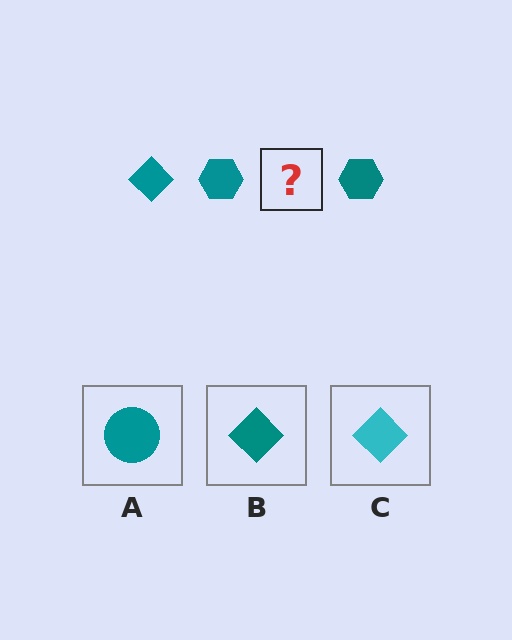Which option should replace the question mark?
Option B.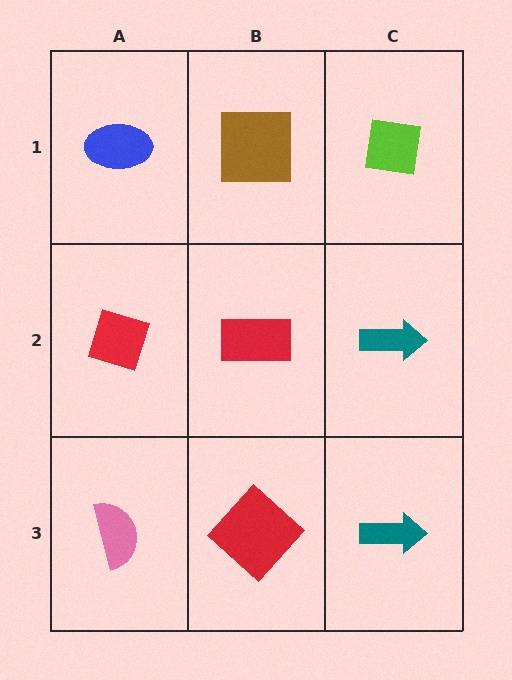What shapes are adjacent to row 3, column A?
A red diamond (row 2, column A), a red diamond (row 3, column B).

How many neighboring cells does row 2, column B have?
4.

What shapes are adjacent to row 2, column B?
A brown square (row 1, column B), a red diamond (row 3, column B), a red diamond (row 2, column A), a teal arrow (row 2, column C).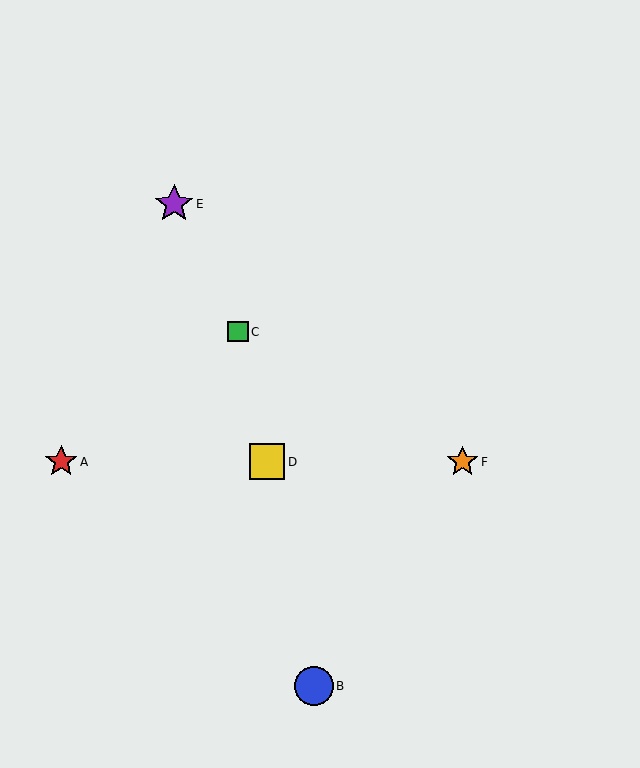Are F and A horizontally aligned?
Yes, both are at y≈462.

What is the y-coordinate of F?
Object F is at y≈462.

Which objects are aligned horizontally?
Objects A, D, F are aligned horizontally.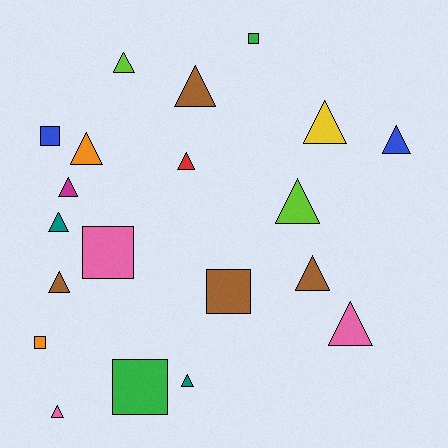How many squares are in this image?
There are 6 squares.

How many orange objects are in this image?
There are 2 orange objects.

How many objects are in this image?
There are 20 objects.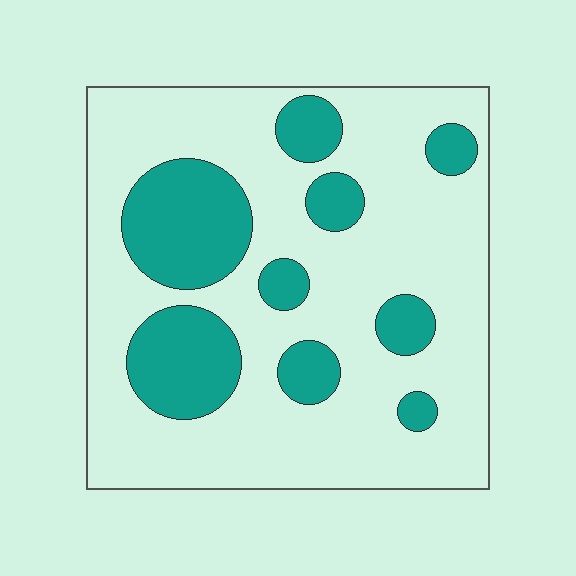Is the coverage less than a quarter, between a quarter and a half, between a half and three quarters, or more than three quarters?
Between a quarter and a half.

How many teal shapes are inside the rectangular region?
9.